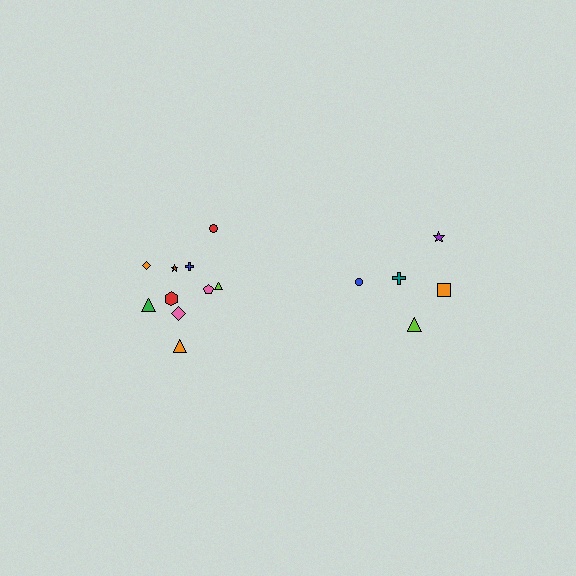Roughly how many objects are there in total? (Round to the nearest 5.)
Roughly 15 objects in total.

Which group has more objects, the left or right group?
The left group.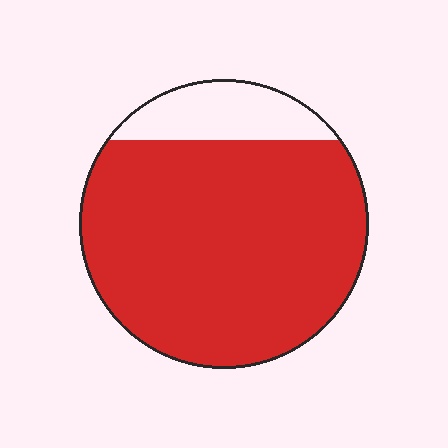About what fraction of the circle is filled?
About five sixths (5/6).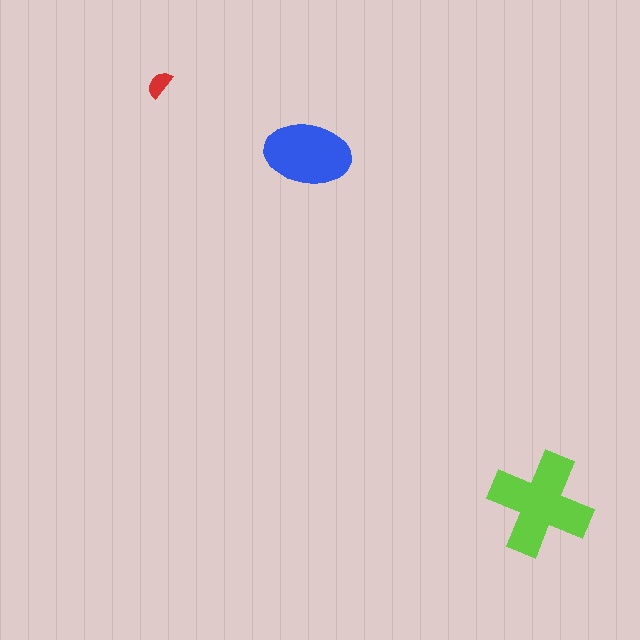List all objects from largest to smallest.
The lime cross, the blue ellipse, the red semicircle.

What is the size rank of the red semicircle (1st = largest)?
3rd.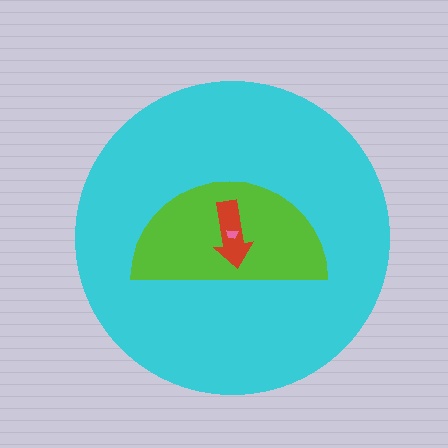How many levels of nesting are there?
4.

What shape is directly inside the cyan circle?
The lime semicircle.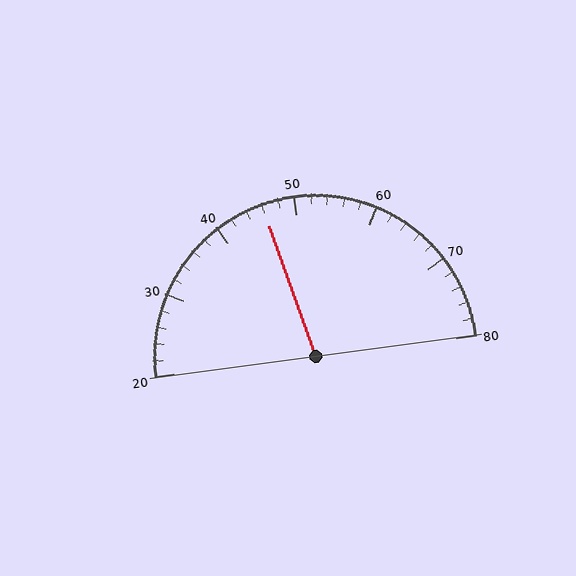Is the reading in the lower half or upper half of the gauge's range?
The reading is in the lower half of the range (20 to 80).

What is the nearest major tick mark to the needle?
The nearest major tick mark is 50.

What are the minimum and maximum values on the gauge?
The gauge ranges from 20 to 80.